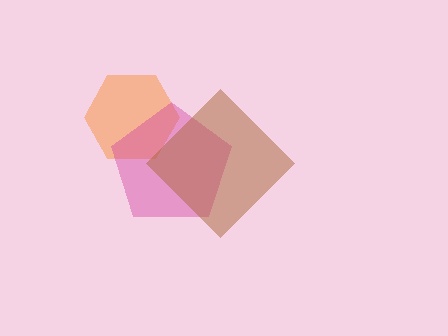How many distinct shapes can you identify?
There are 3 distinct shapes: an orange hexagon, a magenta pentagon, a brown diamond.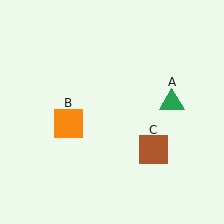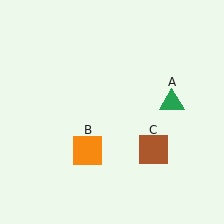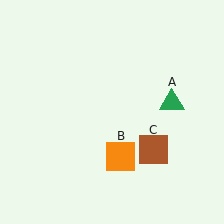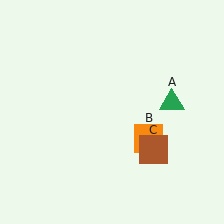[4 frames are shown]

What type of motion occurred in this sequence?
The orange square (object B) rotated counterclockwise around the center of the scene.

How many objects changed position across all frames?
1 object changed position: orange square (object B).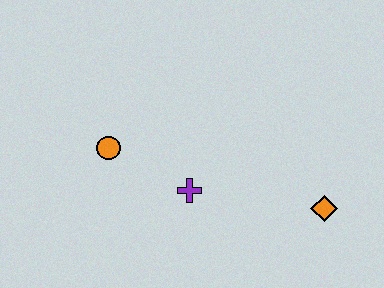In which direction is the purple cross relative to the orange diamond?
The purple cross is to the left of the orange diamond.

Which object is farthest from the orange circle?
The orange diamond is farthest from the orange circle.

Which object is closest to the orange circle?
The purple cross is closest to the orange circle.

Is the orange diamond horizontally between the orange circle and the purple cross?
No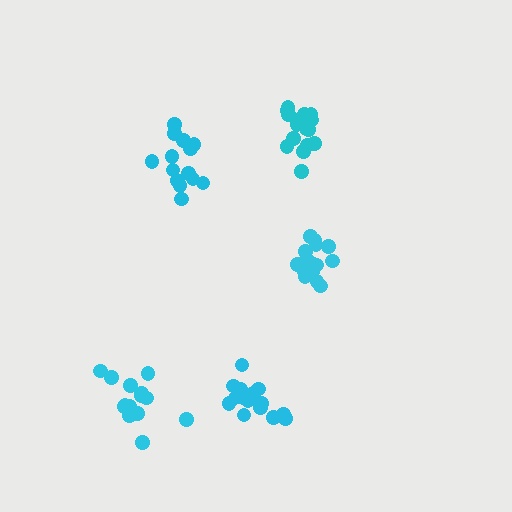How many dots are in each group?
Group 1: 14 dots, Group 2: 15 dots, Group 3: 14 dots, Group 4: 17 dots, Group 5: 16 dots (76 total).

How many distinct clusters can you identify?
There are 5 distinct clusters.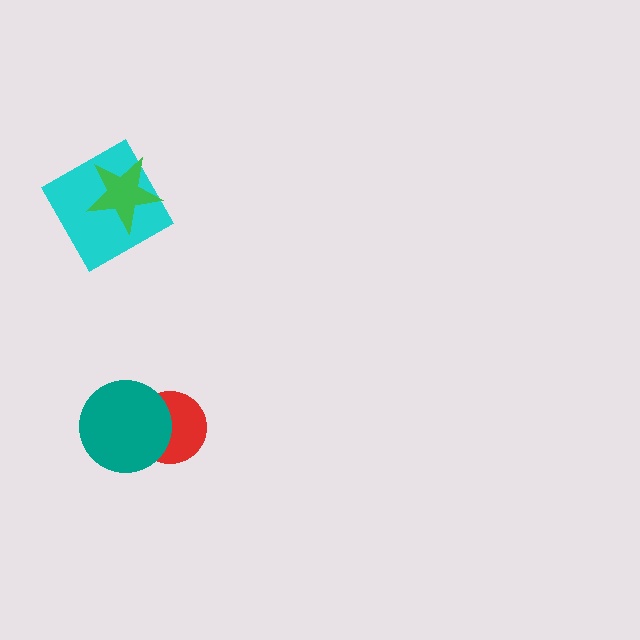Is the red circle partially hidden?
Yes, it is partially covered by another shape.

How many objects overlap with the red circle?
1 object overlaps with the red circle.